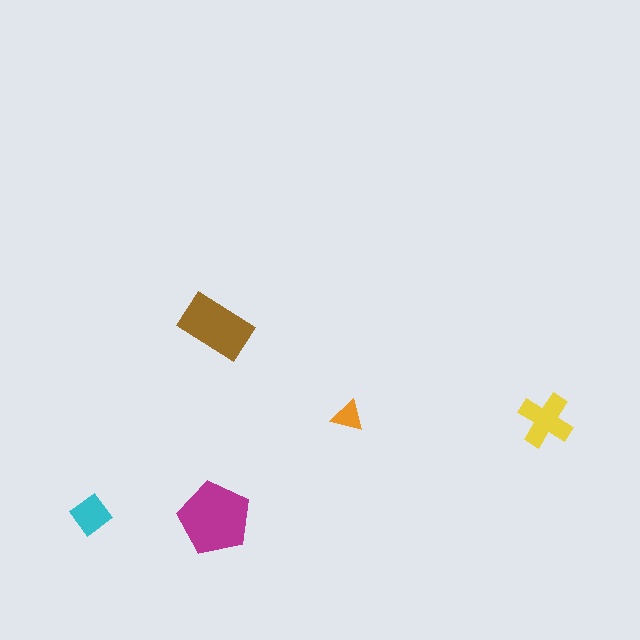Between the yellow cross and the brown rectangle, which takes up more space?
The brown rectangle.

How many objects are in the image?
There are 5 objects in the image.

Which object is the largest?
The magenta pentagon.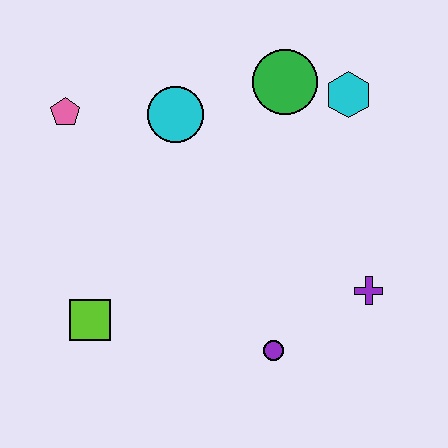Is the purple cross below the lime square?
No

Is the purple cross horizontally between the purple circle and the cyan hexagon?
No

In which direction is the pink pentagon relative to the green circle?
The pink pentagon is to the left of the green circle.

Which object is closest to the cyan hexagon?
The green circle is closest to the cyan hexagon.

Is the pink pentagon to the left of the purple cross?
Yes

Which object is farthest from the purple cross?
The pink pentagon is farthest from the purple cross.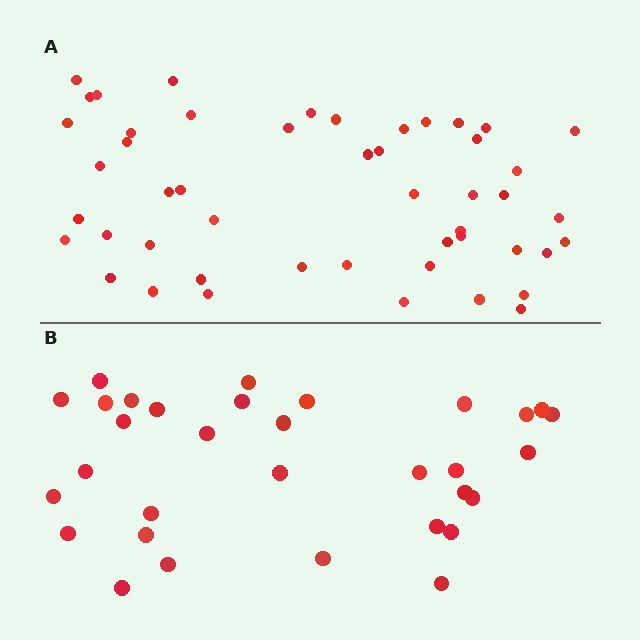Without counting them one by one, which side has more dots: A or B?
Region A (the top region) has more dots.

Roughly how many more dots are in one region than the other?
Region A has approximately 15 more dots than region B.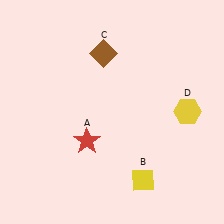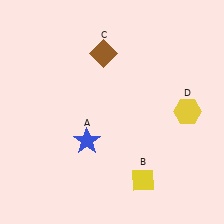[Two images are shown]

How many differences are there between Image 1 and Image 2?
There is 1 difference between the two images.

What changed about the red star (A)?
In Image 1, A is red. In Image 2, it changed to blue.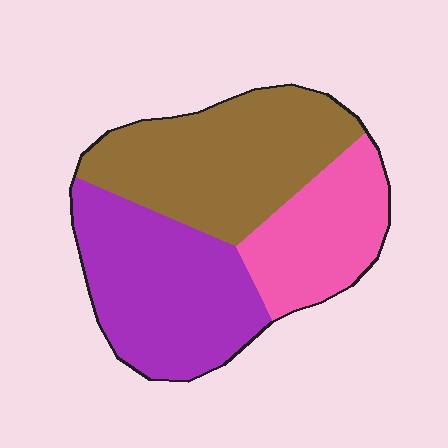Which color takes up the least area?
Pink, at roughly 25%.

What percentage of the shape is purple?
Purple covers about 35% of the shape.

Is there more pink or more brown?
Brown.